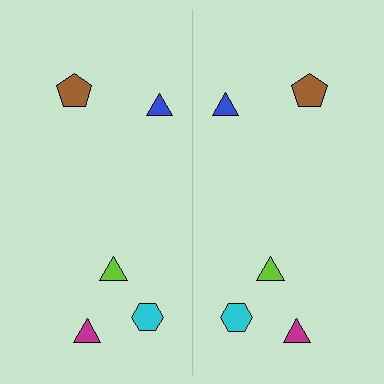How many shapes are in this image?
There are 10 shapes in this image.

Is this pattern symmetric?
Yes, this pattern has bilateral (reflection) symmetry.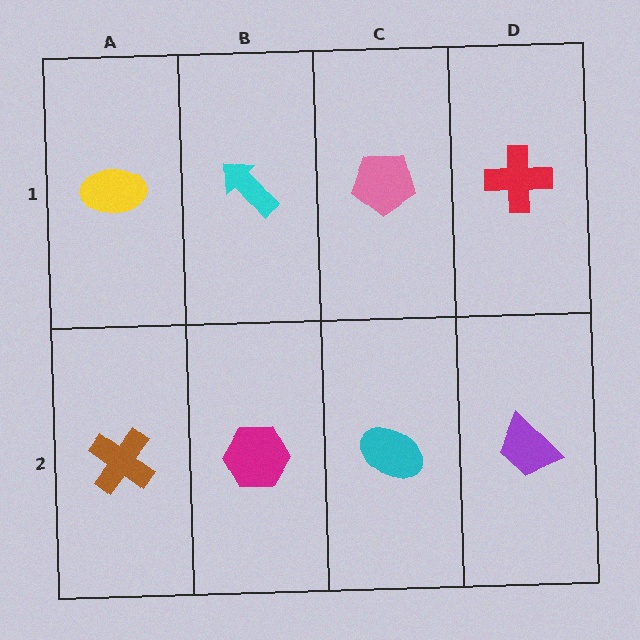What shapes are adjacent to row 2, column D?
A red cross (row 1, column D), a cyan ellipse (row 2, column C).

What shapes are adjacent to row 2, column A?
A yellow ellipse (row 1, column A), a magenta hexagon (row 2, column B).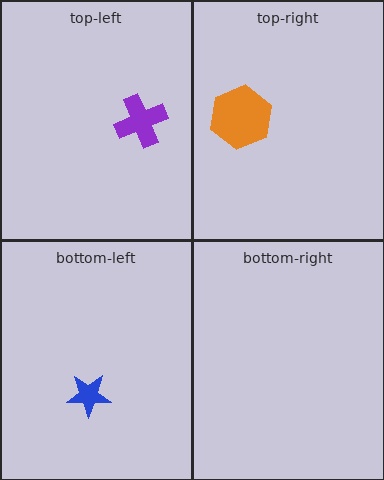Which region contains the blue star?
The bottom-left region.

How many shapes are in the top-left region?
1.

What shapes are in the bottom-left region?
The blue star.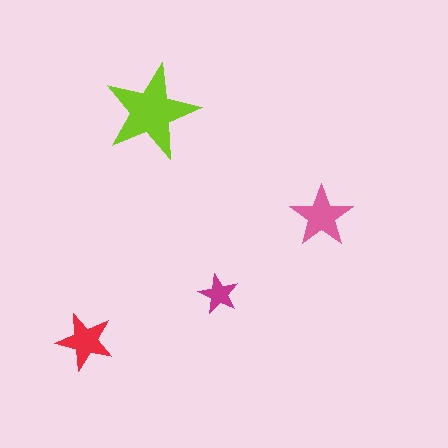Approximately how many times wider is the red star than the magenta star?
About 1.5 times wider.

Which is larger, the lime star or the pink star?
The lime one.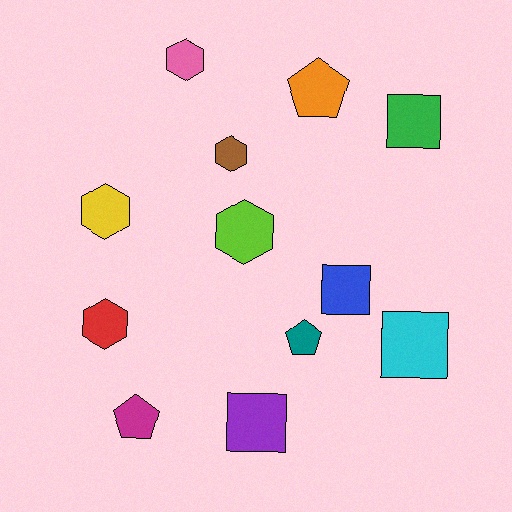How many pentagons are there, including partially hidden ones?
There are 3 pentagons.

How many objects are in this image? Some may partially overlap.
There are 12 objects.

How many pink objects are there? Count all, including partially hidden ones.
There is 1 pink object.